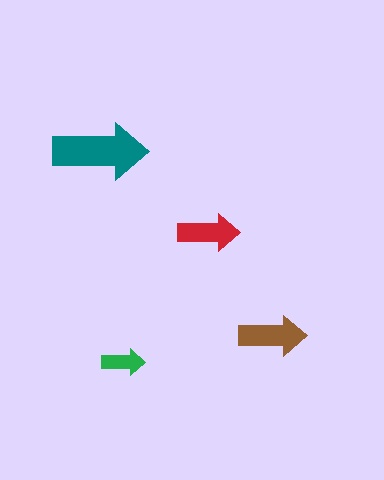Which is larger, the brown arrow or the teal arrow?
The teal one.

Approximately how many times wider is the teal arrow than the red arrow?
About 1.5 times wider.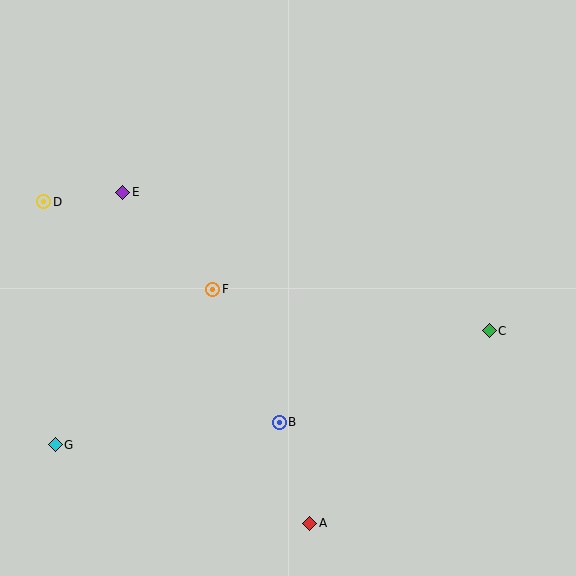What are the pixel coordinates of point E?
Point E is at (123, 192).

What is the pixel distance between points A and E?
The distance between A and E is 380 pixels.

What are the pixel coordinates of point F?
Point F is at (213, 289).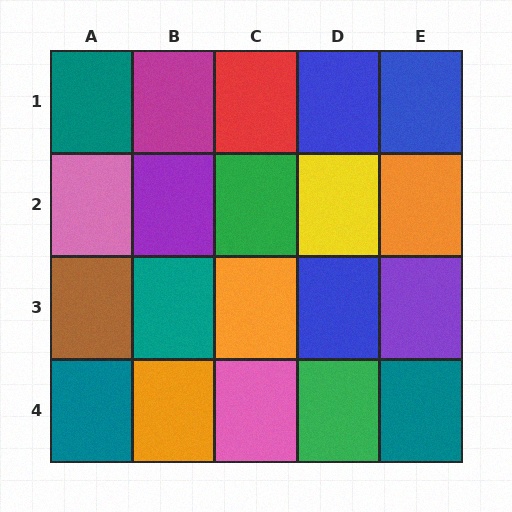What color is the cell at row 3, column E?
Purple.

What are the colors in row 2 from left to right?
Pink, purple, green, yellow, orange.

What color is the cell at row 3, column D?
Blue.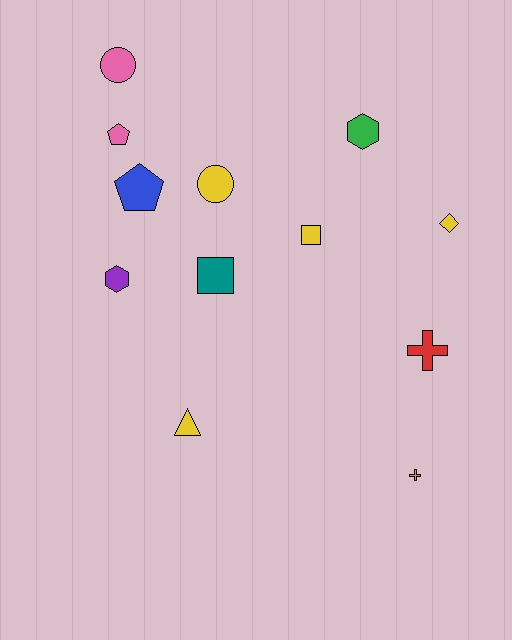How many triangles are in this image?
There is 1 triangle.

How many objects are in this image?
There are 12 objects.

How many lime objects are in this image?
There are no lime objects.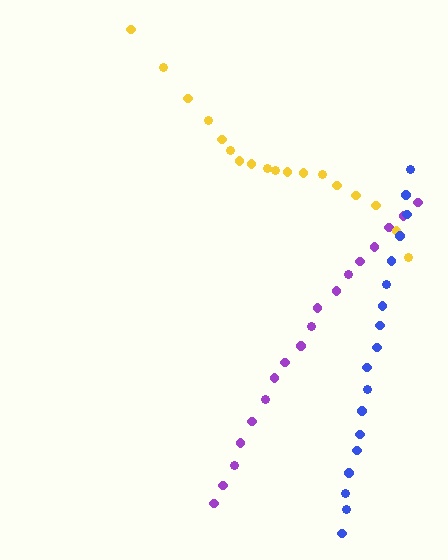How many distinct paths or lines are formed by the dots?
There are 3 distinct paths.